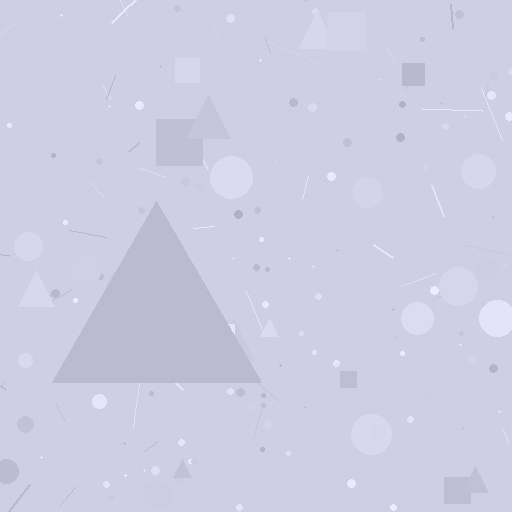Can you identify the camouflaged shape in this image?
The camouflaged shape is a triangle.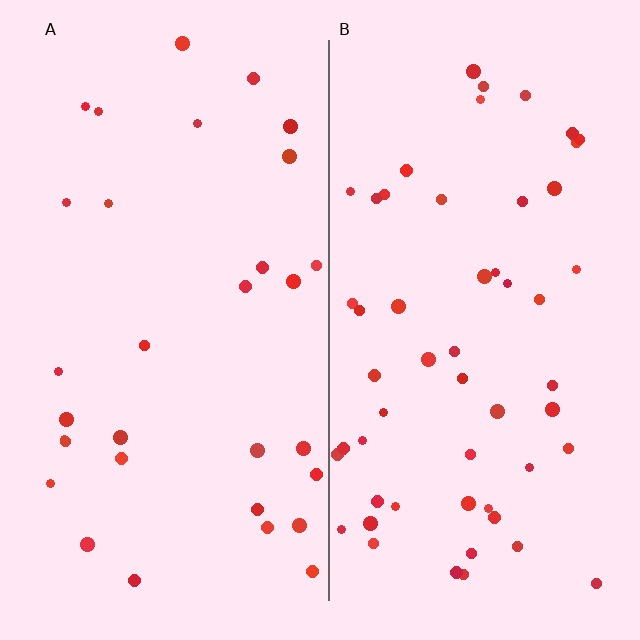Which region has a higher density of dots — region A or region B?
B (the right).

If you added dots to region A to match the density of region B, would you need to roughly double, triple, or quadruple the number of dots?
Approximately double.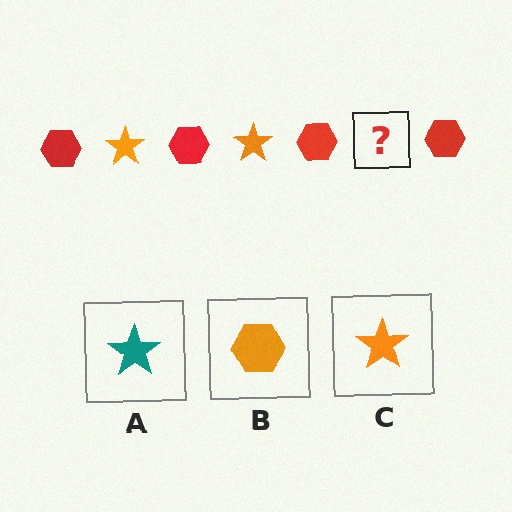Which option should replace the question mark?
Option C.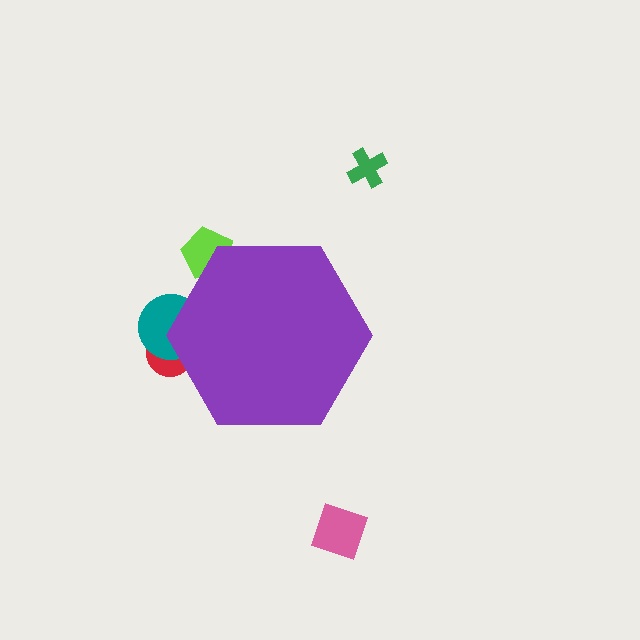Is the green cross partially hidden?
No, the green cross is fully visible.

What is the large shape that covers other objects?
A purple hexagon.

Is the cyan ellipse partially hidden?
Yes, the cyan ellipse is partially hidden behind the purple hexagon.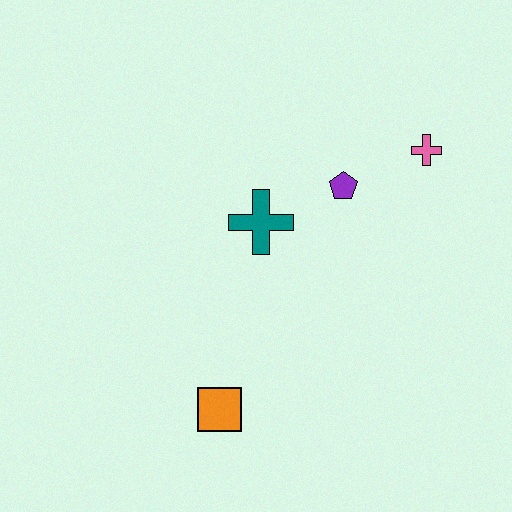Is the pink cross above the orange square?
Yes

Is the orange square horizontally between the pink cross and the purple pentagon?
No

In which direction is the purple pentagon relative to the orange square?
The purple pentagon is above the orange square.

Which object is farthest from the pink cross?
The orange square is farthest from the pink cross.